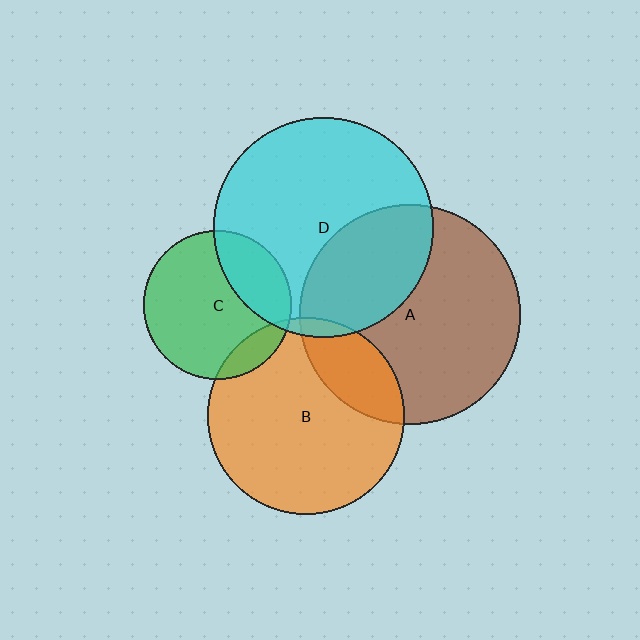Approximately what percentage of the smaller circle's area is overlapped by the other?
Approximately 25%.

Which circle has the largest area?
Circle A (brown).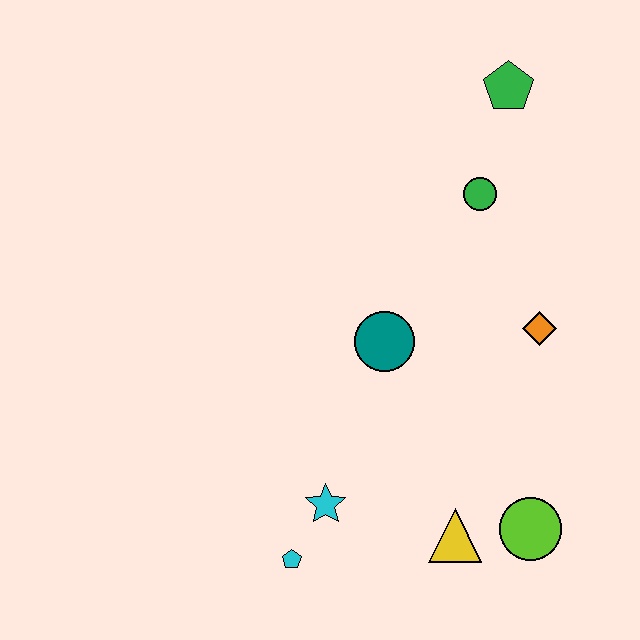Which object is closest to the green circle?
The green pentagon is closest to the green circle.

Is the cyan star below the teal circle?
Yes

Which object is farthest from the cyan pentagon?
The green pentagon is farthest from the cyan pentagon.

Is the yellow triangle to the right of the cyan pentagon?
Yes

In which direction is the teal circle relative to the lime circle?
The teal circle is above the lime circle.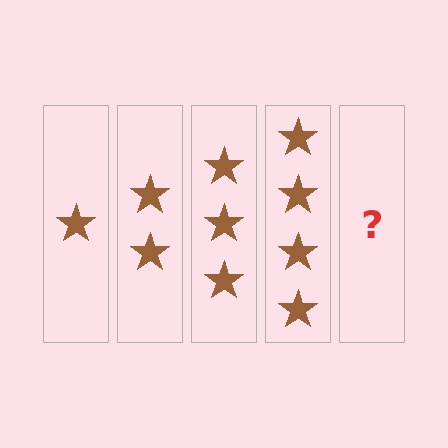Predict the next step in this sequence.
The next step is 5 stars.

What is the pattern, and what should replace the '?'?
The pattern is that each step adds one more star. The '?' should be 5 stars.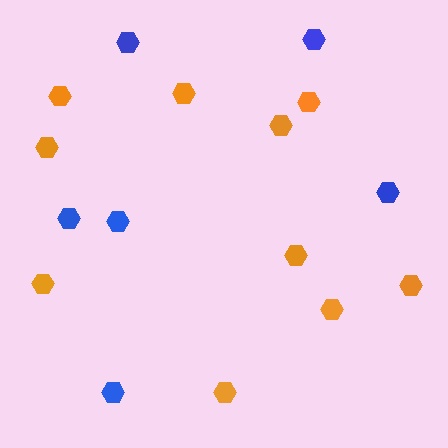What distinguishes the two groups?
There are 2 groups: one group of blue hexagons (6) and one group of orange hexagons (10).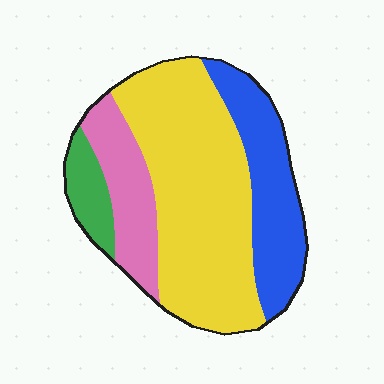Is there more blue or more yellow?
Yellow.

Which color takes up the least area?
Green, at roughly 10%.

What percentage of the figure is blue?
Blue covers roughly 25% of the figure.